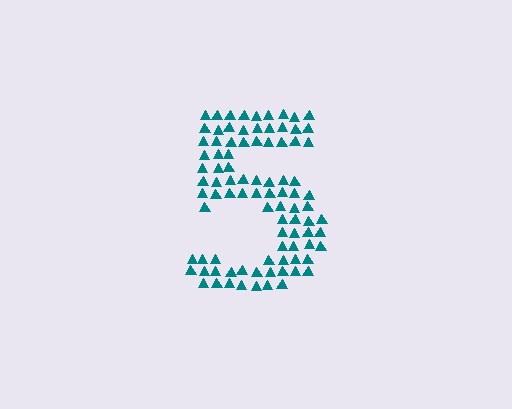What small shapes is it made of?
It is made of small triangles.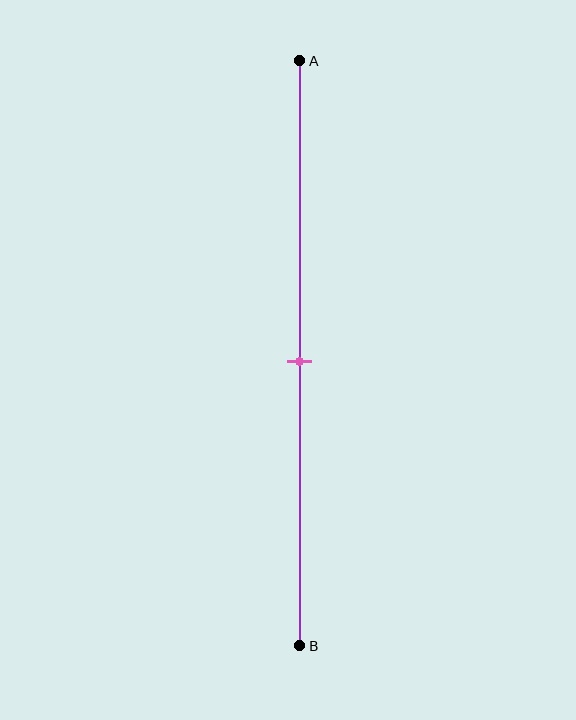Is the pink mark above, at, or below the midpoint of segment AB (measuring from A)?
The pink mark is approximately at the midpoint of segment AB.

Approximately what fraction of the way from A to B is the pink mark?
The pink mark is approximately 50% of the way from A to B.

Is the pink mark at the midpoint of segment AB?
Yes, the mark is approximately at the midpoint.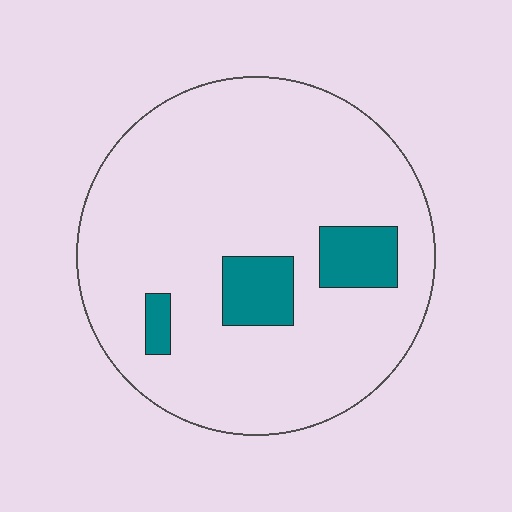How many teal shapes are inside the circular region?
3.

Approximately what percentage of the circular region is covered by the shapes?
Approximately 10%.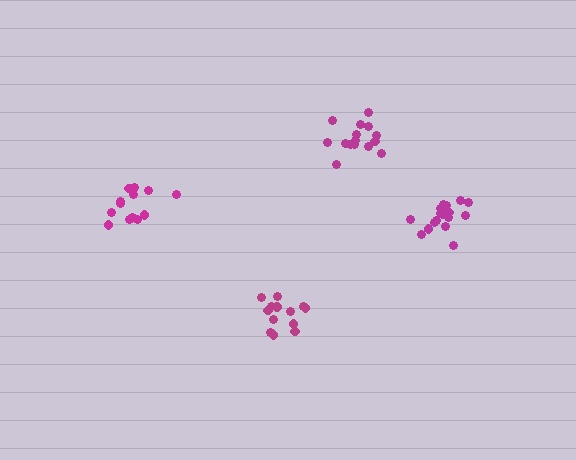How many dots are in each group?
Group 1: 15 dots, Group 2: 13 dots, Group 3: 17 dots, Group 4: 13 dots (58 total).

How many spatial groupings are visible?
There are 4 spatial groupings.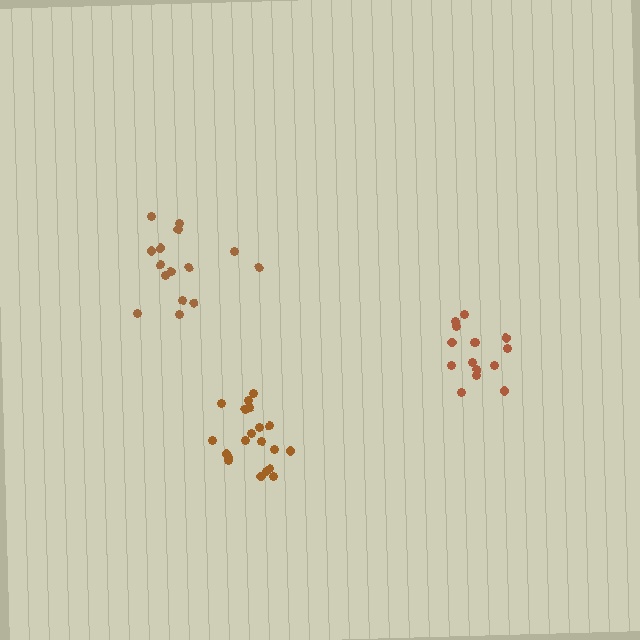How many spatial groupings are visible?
There are 3 spatial groupings.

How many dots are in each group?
Group 1: 20 dots, Group 2: 15 dots, Group 3: 15 dots (50 total).